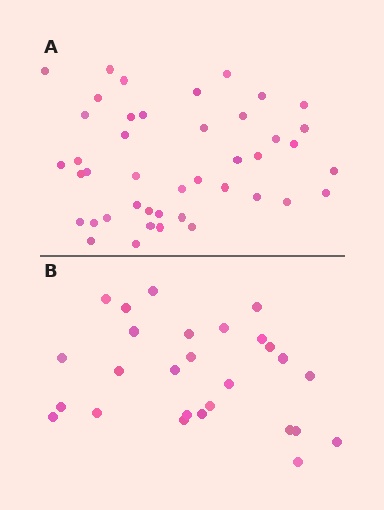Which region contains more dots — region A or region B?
Region A (the top region) has more dots.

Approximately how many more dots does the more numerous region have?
Region A has approximately 15 more dots than region B.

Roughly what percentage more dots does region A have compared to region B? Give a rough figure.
About 60% more.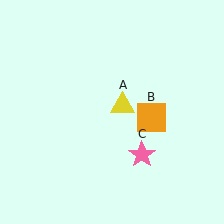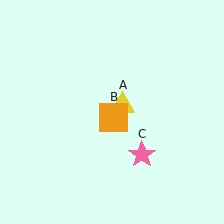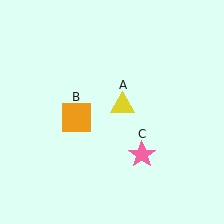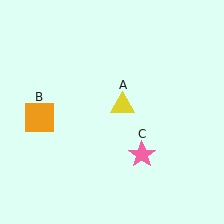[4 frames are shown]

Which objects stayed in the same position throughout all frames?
Yellow triangle (object A) and pink star (object C) remained stationary.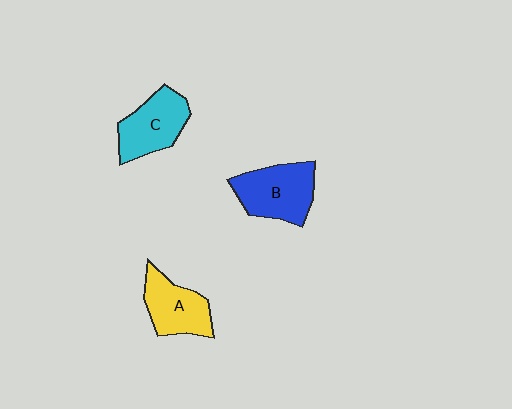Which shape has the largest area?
Shape B (blue).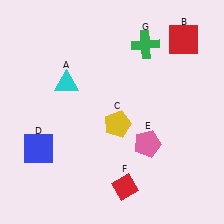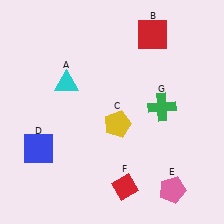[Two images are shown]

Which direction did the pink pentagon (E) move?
The pink pentagon (E) moved down.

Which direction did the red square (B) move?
The red square (B) moved left.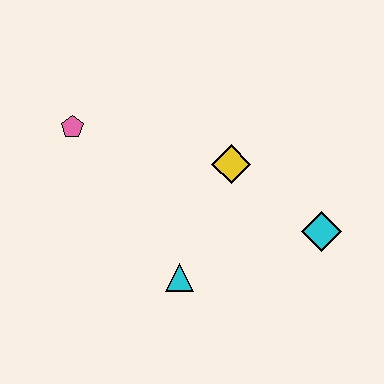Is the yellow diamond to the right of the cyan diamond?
No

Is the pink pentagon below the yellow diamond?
No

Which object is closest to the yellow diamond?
The cyan diamond is closest to the yellow diamond.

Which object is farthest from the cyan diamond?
The pink pentagon is farthest from the cyan diamond.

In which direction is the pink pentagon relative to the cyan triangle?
The pink pentagon is above the cyan triangle.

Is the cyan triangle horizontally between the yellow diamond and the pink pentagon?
Yes